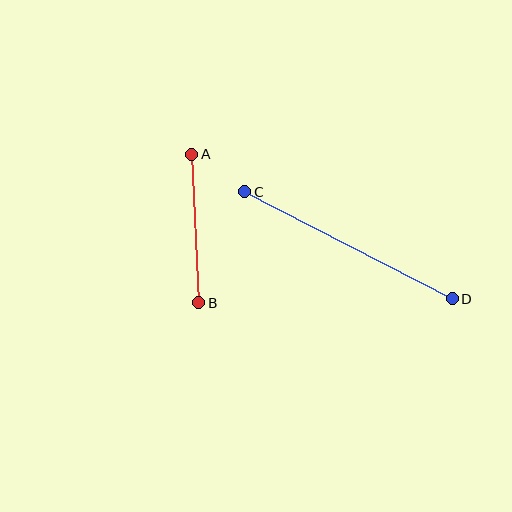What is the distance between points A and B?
The distance is approximately 148 pixels.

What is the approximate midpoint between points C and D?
The midpoint is at approximately (349, 245) pixels.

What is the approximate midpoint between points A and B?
The midpoint is at approximately (195, 229) pixels.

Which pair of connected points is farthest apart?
Points C and D are farthest apart.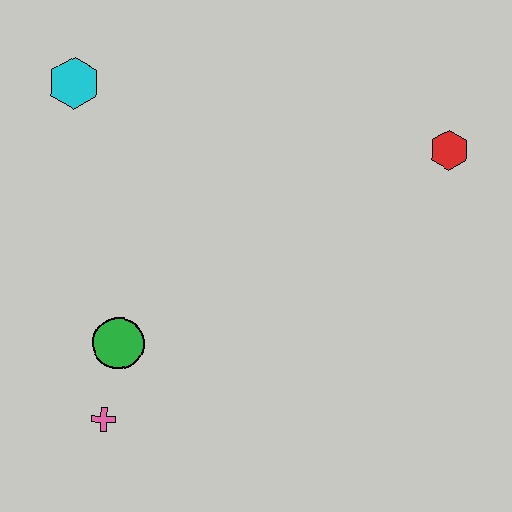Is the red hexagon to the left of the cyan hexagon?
No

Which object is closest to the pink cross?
The green circle is closest to the pink cross.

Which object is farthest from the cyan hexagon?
The red hexagon is farthest from the cyan hexagon.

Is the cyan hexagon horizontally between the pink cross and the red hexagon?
No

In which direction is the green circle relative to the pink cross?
The green circle is above the pink cross.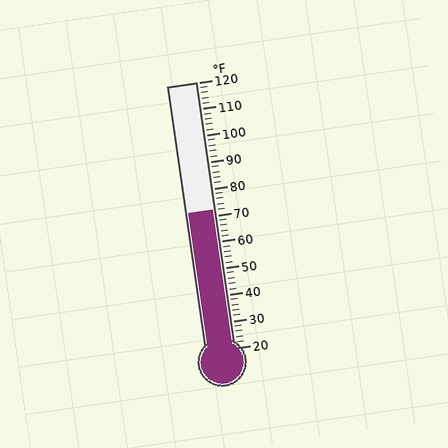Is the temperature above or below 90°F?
The temperature is below 90°F.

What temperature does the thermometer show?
The thermometer shows approximately 72°F.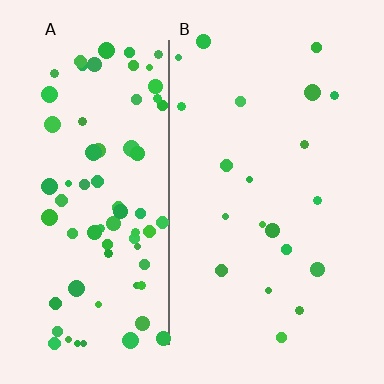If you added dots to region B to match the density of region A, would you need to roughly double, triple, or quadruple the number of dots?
Approximately quadruple.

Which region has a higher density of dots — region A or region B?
A (the left).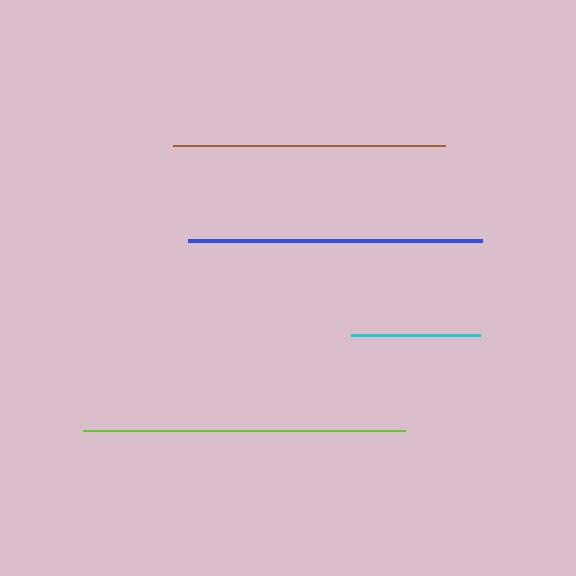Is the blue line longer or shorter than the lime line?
The lime line is longer than the blue line.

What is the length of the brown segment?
The brown segment is approximately 272 pixels long.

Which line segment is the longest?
The lime line is the longest at approximately 322 pixels.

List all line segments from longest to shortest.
From longest to shortest: lime, blue, brown, cyan.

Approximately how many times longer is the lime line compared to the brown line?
The lime line is approximately 1.2 times the length of the brown line.